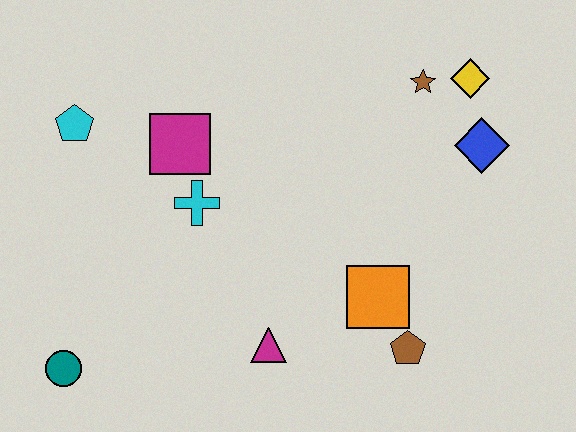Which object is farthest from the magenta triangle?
The yellow diamond is farthest from the magenta triangle.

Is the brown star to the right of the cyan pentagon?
Yes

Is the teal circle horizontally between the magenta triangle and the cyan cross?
No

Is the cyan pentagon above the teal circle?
Yes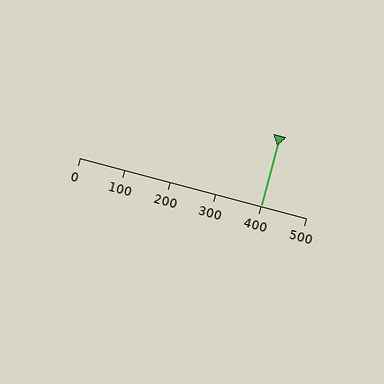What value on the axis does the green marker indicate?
The marker indicates approximately 400.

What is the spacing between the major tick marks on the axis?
The major ticks are spaced 100 apart.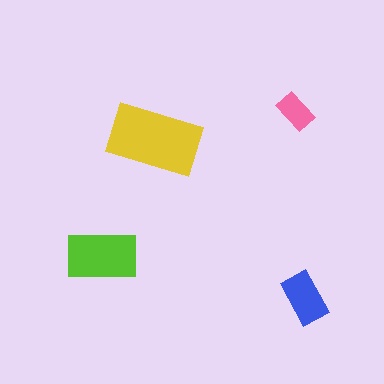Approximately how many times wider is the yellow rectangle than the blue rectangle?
About 2 times wider.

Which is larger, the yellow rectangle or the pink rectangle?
The yellow one.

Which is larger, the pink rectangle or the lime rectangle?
The lime one.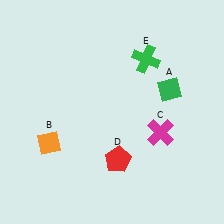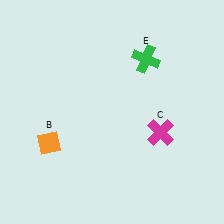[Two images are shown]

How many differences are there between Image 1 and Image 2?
There are 2 differences between the two images.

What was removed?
The red pentagon (D), the green diamond (A) were removed in Image 2.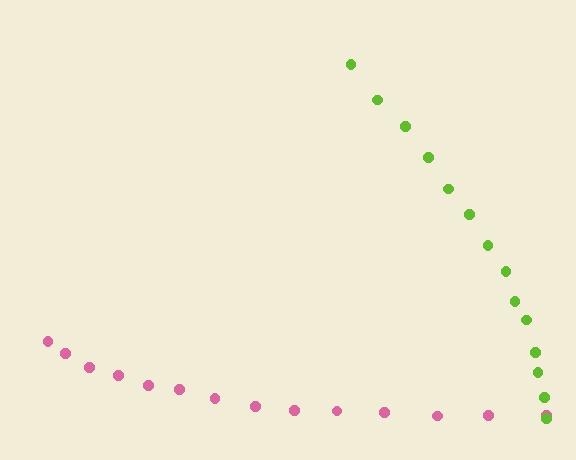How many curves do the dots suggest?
There are 2 distinct paths.